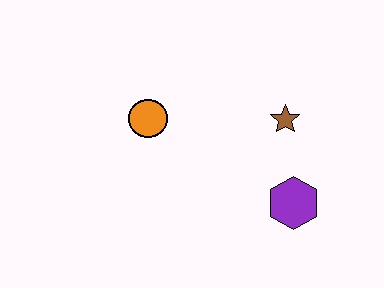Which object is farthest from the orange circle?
The purple hexagon is farthest from the orange circle.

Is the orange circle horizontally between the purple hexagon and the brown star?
No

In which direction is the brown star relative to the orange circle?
The brown star is to the right of the orange circle.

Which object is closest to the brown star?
The purple hexagon is closest to the brown star.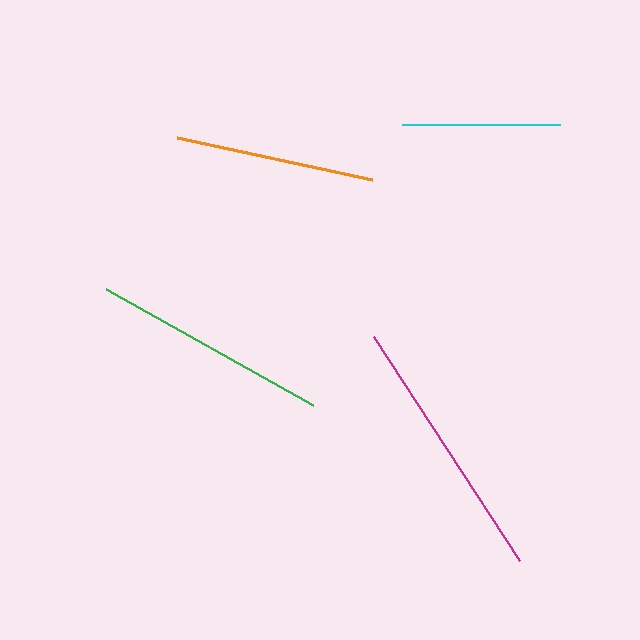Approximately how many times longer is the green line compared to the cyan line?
The green line is approximately 1.5 times the length of the cyan line.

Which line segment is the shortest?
The cyan line is the shortest at approximately 157 pixels.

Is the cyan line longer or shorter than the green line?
The green line is longer than the cyan line.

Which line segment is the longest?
The magenta line is the longest at approximately 267 pixels.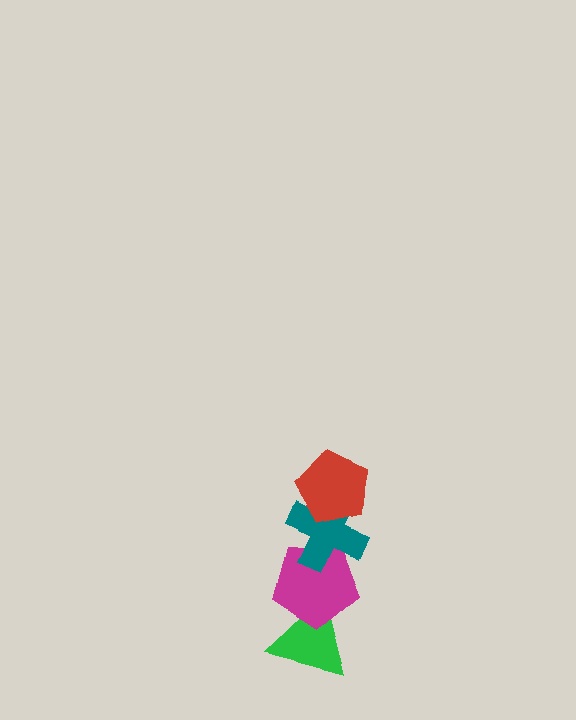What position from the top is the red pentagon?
The red pentagon is 1st from the top.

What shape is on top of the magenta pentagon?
The teal cross is on top of the magenta pentagon.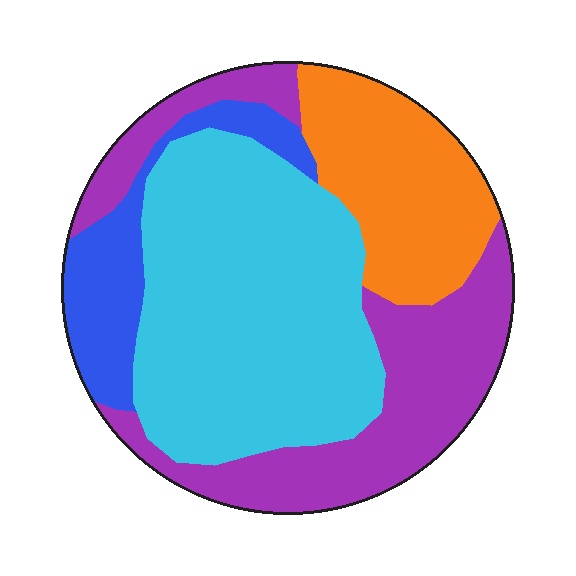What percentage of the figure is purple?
Purple covers 28% of the figure.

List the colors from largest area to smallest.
From largest to smallest: cyan, purple, orange, blue.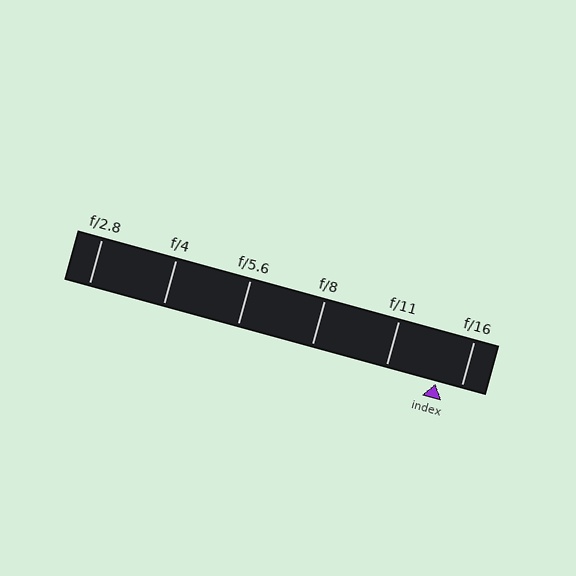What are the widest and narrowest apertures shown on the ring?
The widest aperture shown is f/2.8 and the narrowest is f/16.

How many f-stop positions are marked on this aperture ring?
There are 6 f-stop positions marked.